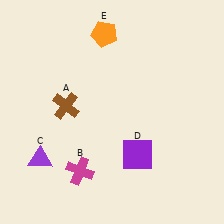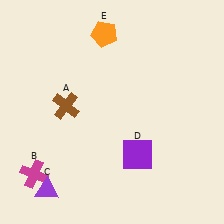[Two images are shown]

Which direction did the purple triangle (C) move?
The purple triangle (C) moved down.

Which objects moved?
The objects that moved are: the magenta cross (B), the purple triangle (C).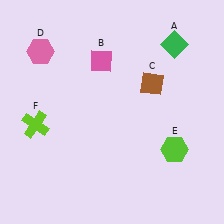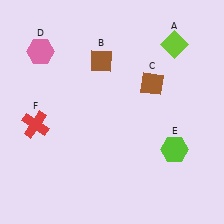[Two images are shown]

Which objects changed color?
A changed from green to lime. B changed from pink to brown. F changed from lime to red.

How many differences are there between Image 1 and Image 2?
There are 3 differences between the two images.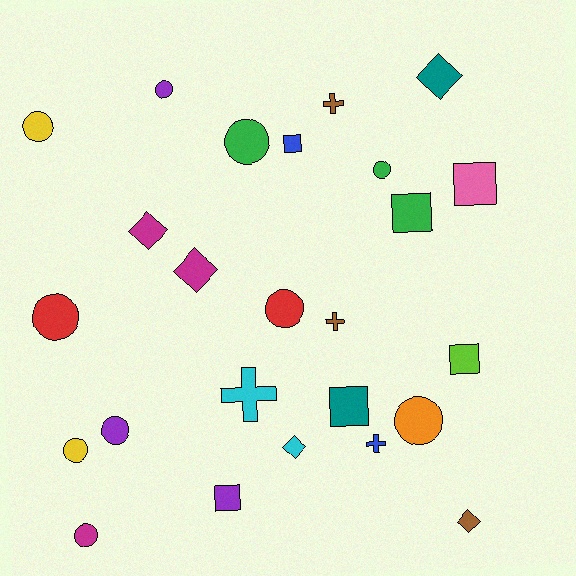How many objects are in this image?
There are 25 objects.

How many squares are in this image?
There are 6 squares.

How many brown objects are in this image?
There are 3 brown objects.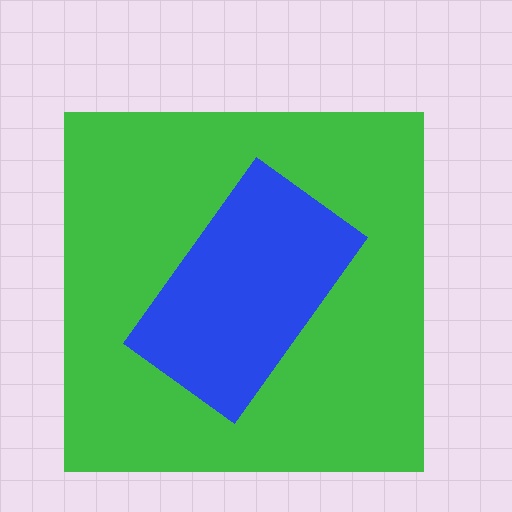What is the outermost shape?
The green square.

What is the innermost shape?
The blue rectangle.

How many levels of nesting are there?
2.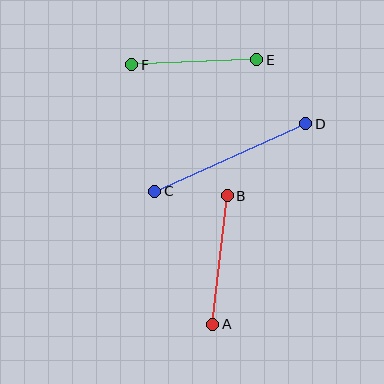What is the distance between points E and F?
The distance is approximately 125 pixels.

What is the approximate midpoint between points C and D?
The midpoint is at approximately (230, 157) pixels.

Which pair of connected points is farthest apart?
Points C and D are farthest apart.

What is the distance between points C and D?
The distance is approximately 166 pixels.